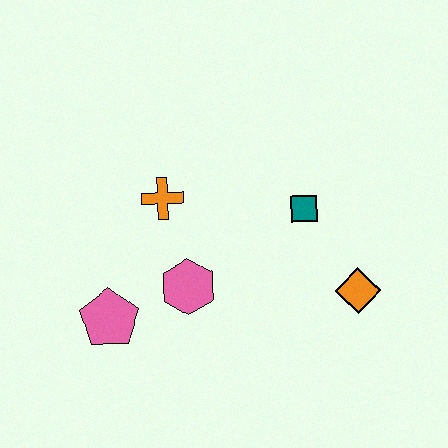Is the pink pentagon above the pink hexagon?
No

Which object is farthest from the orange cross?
The orange diamond is farthest from the orange cross.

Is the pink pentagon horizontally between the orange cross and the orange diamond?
No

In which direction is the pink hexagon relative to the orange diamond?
The pink hexagon is to the left of the orange diamond.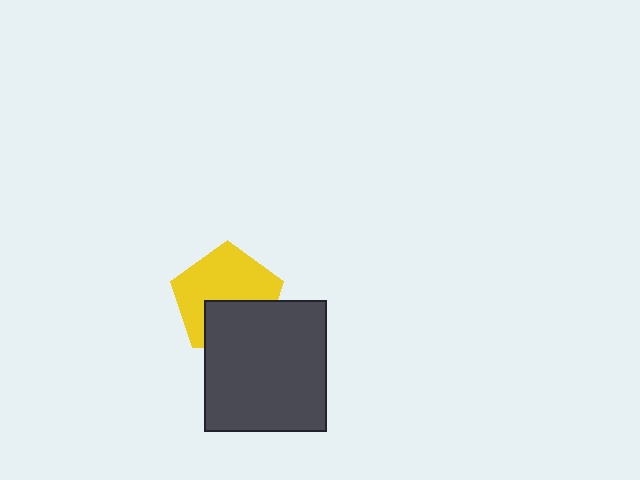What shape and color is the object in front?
The object in front is a dark gray rectangle.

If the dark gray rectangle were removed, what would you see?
You would see the complete yellow pentagon.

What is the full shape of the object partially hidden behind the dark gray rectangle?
The partially hidden object is a yellow pentagon.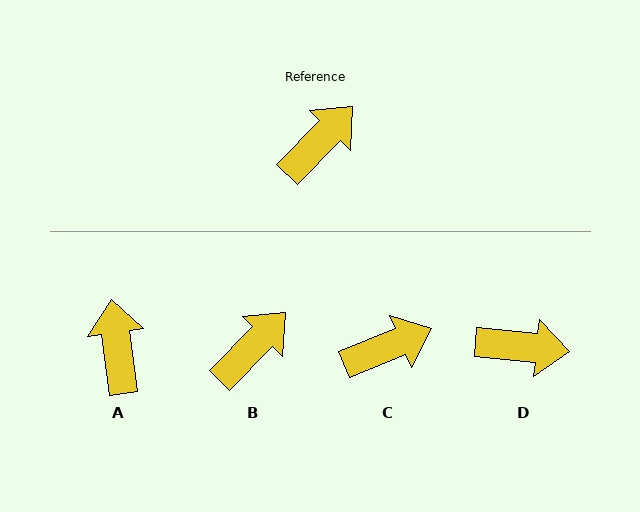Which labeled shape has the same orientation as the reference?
B.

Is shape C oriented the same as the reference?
No, it is off by about 24 degrees.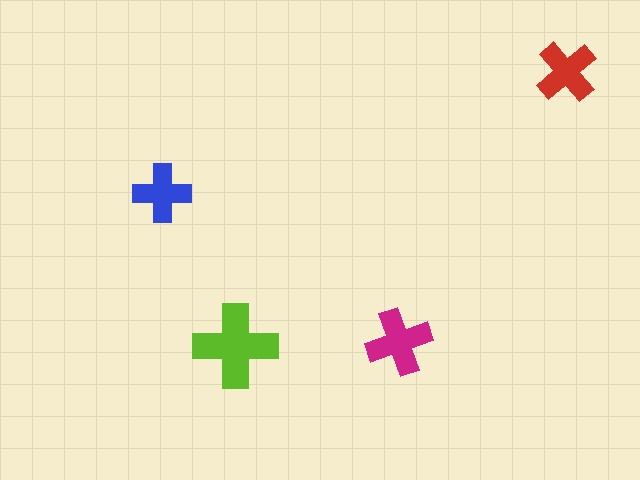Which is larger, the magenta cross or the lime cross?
The lime one.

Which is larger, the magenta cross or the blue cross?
The magenta one.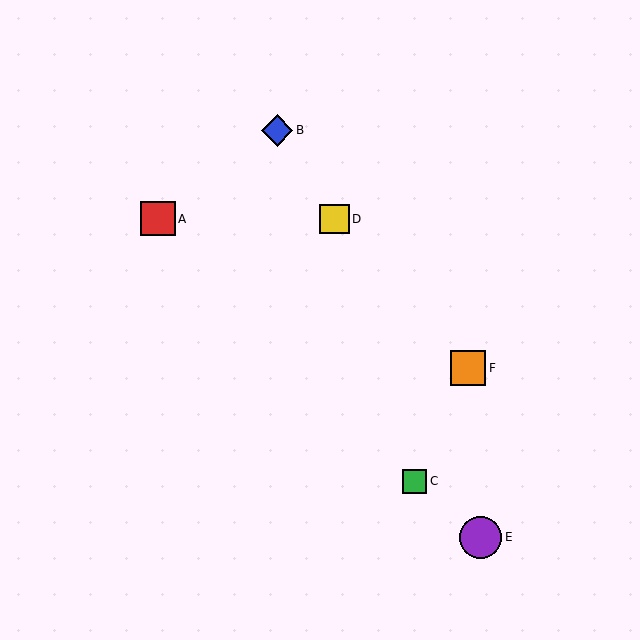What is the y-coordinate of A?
Object A is at y≈219.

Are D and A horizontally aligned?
Yes, both are at y≈219.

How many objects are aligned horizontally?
2 objects (A, D) are aligned horizontally.